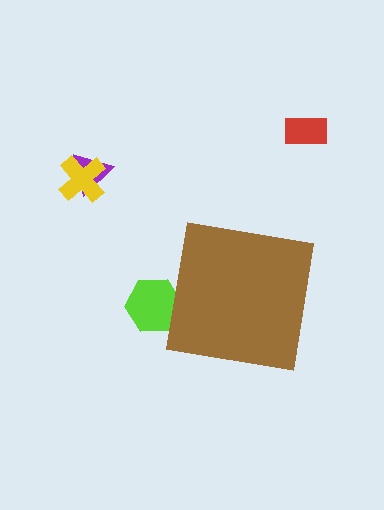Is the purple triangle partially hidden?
No, the purple triangle is fully visible.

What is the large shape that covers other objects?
A brown square.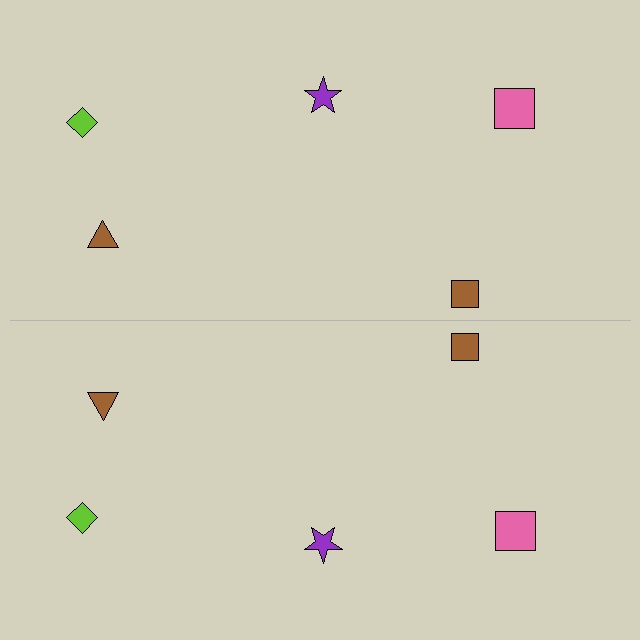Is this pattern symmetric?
Yes, this pattern has bilateral (reflection) symmetry.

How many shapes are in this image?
There are 10 shapes in this image.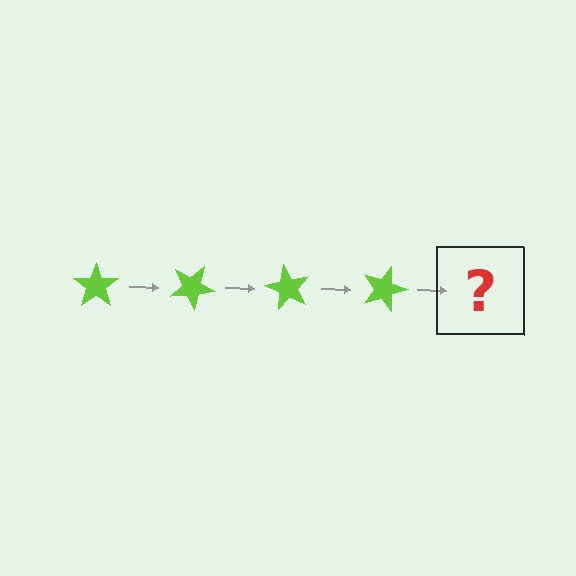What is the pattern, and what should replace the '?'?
The pattern is that the star rotates 30 degrees each step. The '?' should be a lime star rotated 120 degrees.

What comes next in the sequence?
The next element should be a lime star rotated 120 degrees.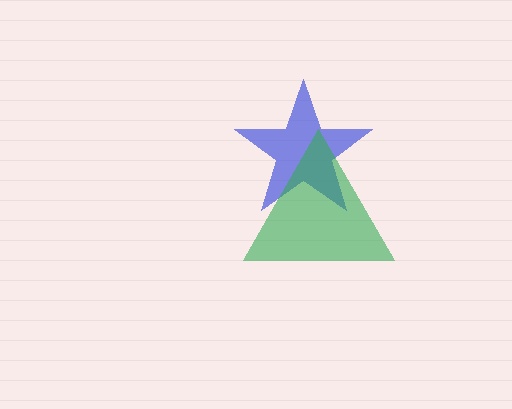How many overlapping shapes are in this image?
There are 2 overlapping shapes in the image.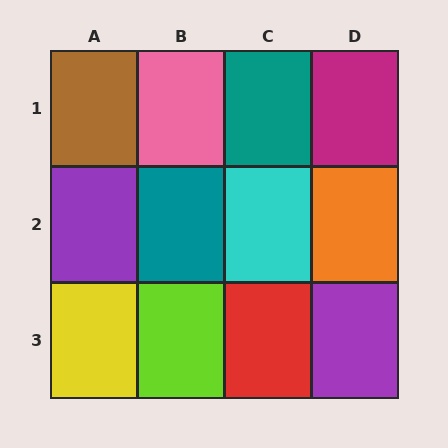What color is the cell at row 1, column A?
Brown.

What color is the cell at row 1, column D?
Magenta.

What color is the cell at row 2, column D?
Orange.